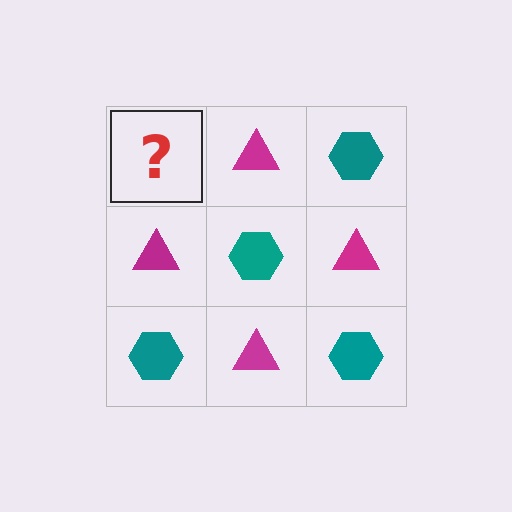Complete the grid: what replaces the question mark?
The question mark should be replaced with a teal hexagon.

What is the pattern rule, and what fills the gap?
The rule is that it alternates teal hexagon and magenta triangle in a checkerboard pattern. The gap should be filled with a teal hexagon.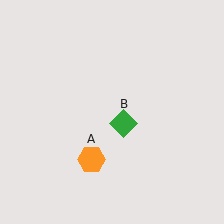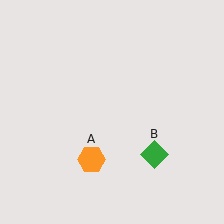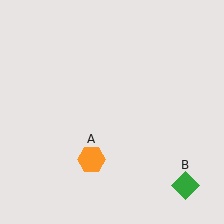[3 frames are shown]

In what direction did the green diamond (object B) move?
The green diamond (object B) moved down and to the right.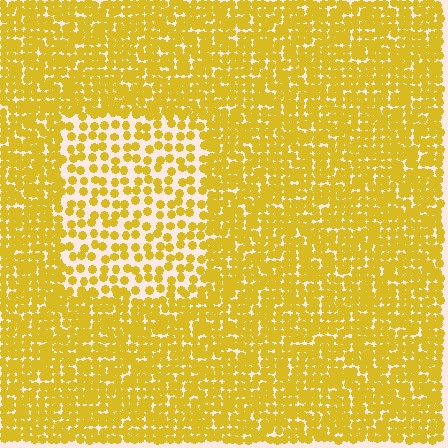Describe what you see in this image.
The image contains small yellow elements arranged at two different densities. A rectangle-shaped region is visible where the elements are less densely packed than the surrounding area.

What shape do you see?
I see a rectangle.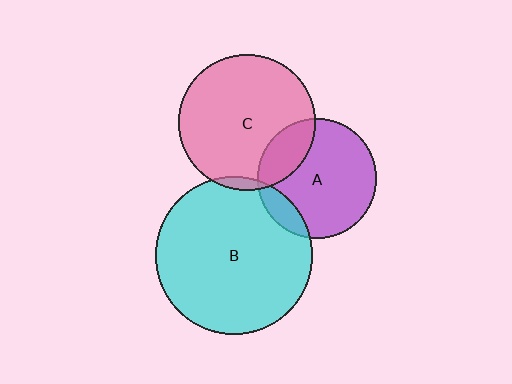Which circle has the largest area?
Circle B (cyan).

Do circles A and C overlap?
Yes.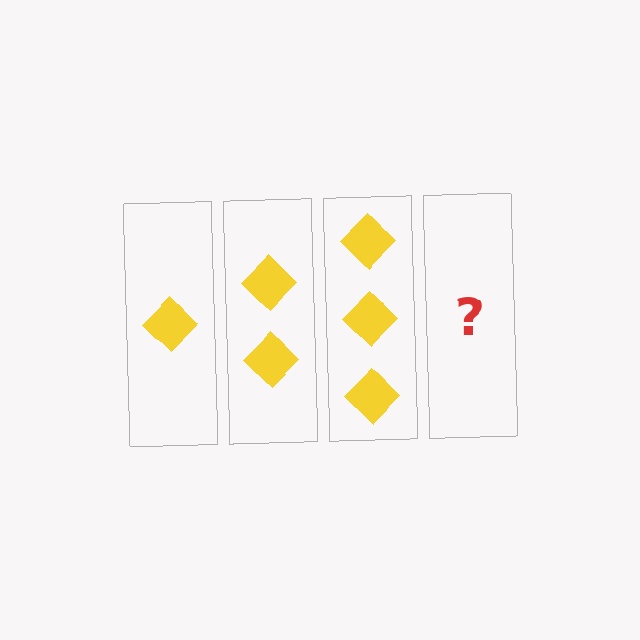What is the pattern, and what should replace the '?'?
The pattern is that each step adds one more diamond. The '?' should be 4 diamonds.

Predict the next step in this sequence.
The next step is 4 diamonds.